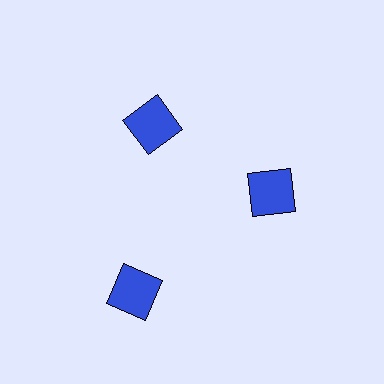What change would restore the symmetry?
The symmetry would be restored by moving it inward, back onto the ring so that all 3 squares sit at equal angles and equal distance from the center.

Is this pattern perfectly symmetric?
No. The 3 blue squares are arranged in a ring, but one element near the 7 o'clock position is pushed outward from the center, breaking the 3-fold rotational symmetry.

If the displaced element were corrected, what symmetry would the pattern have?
It would have 3-fold rotational symmetry — the pattern would map onto itself every 120 degrees.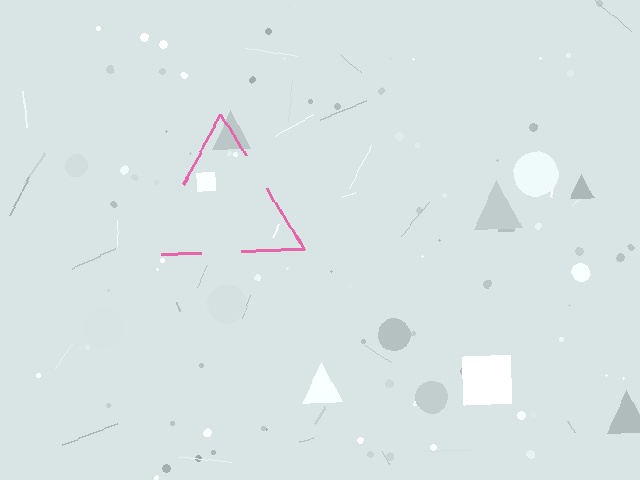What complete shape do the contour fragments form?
The contour fragments form a triangle.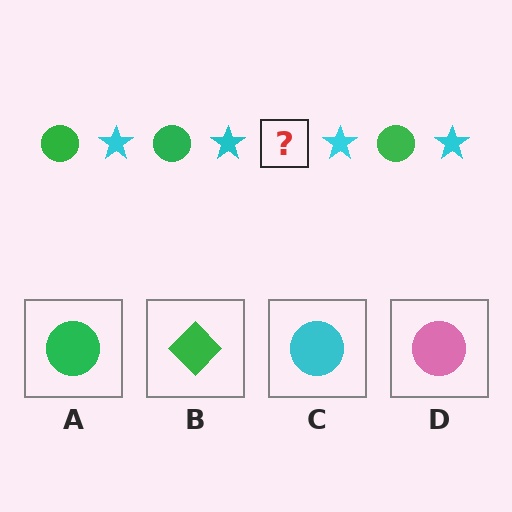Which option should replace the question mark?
Option A.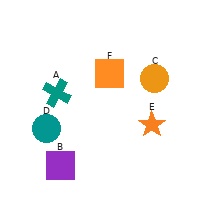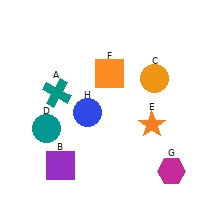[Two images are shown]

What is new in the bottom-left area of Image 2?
A blue circle (H) was added in the bottom-left area of Image 2.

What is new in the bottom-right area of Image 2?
A magenta hexagon (G) was added in the bottom-right area of Image 2.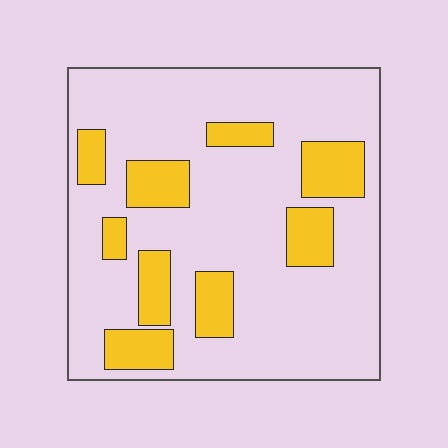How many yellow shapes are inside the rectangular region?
9.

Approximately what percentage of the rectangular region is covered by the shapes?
Approximately 20%.